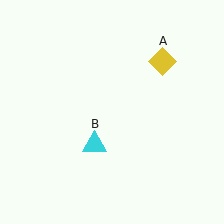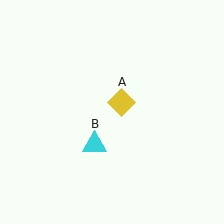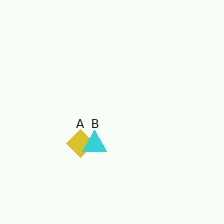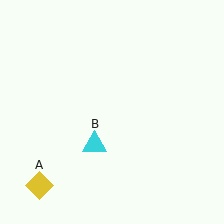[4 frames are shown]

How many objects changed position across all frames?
1 object changed position: yellow diamond (object A).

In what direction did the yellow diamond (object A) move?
The yellow diamond (object A) moved down and to the left.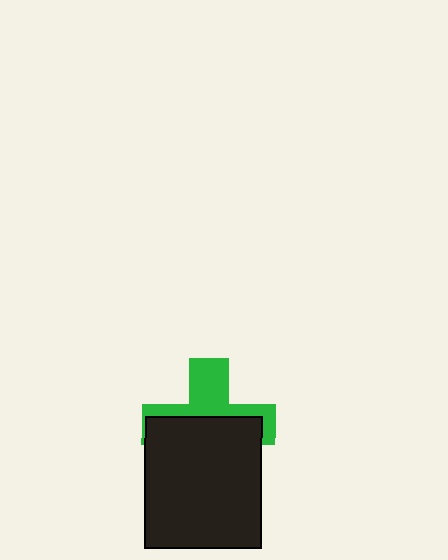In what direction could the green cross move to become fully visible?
The green cross could move up. That would shift it out from behind the black rectangle entirely.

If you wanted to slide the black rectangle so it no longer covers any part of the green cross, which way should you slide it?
Slide it down — that is the most direct way to separate the two shapes.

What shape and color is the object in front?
The object in front is a black rectangle.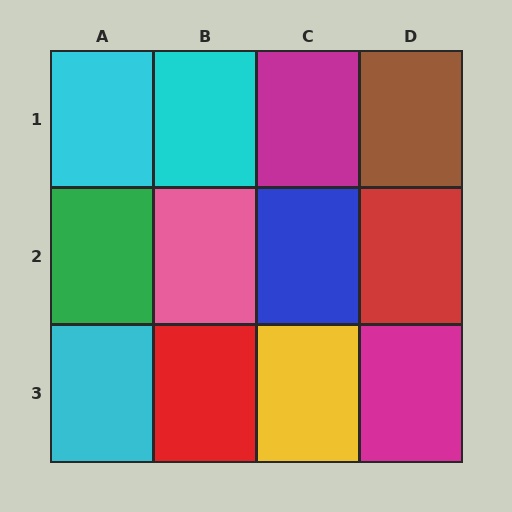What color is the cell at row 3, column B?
Red.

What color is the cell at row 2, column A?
Green.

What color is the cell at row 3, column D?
Magenta.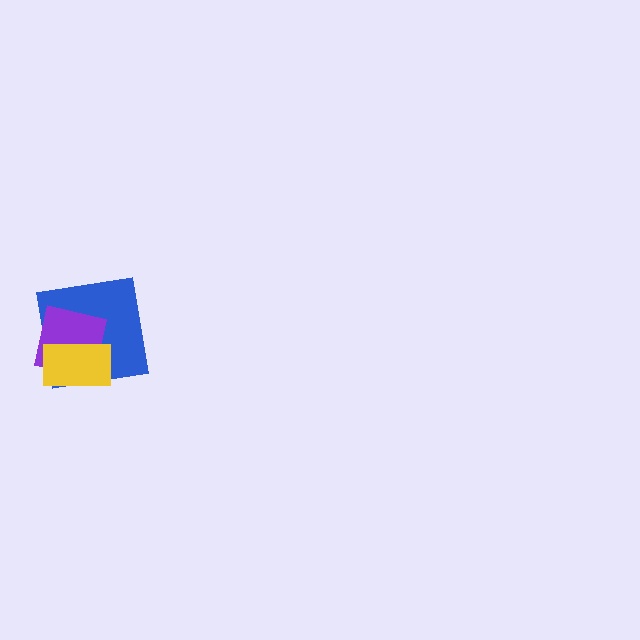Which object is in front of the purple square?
The yellow rectangle is in front of the purple square.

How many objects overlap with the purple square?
2 objects overlap with the purple square.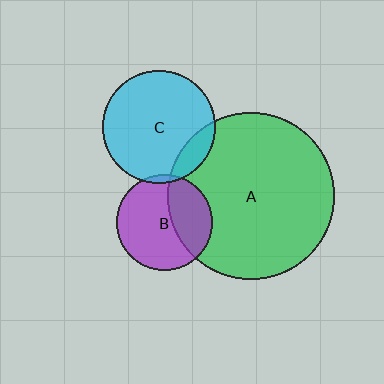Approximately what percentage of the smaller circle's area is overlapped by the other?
Approximately 15%.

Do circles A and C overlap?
Yes.